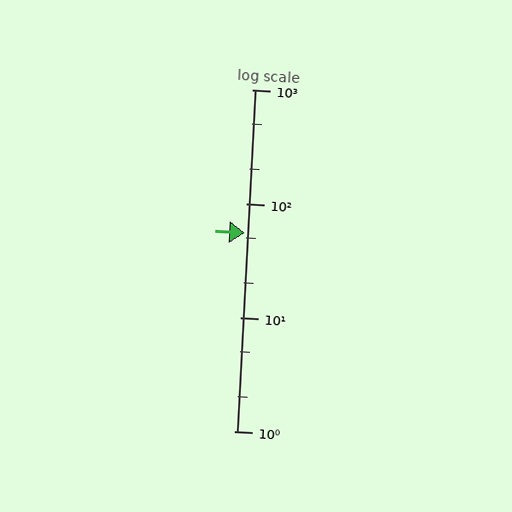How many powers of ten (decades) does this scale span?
The scale spans 3 decades, from 1 to 1000.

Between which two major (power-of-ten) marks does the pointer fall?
The pointer is between 10 and 100.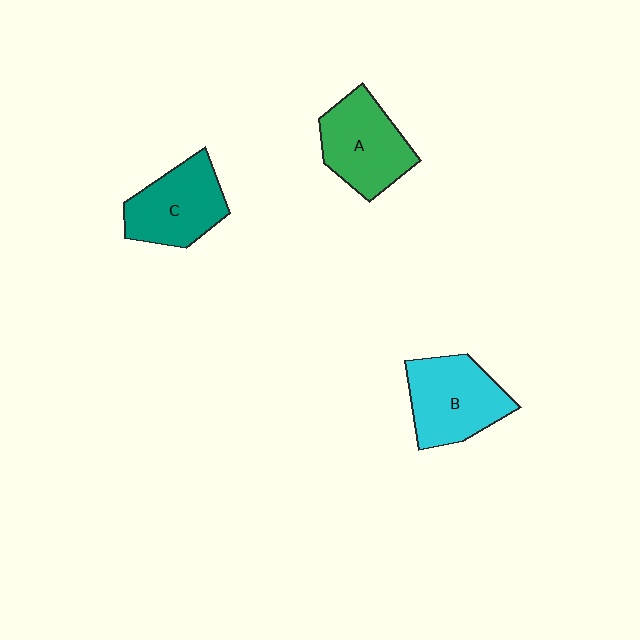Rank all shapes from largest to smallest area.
From largest to smallest: B (cyan), A (green), C (teal).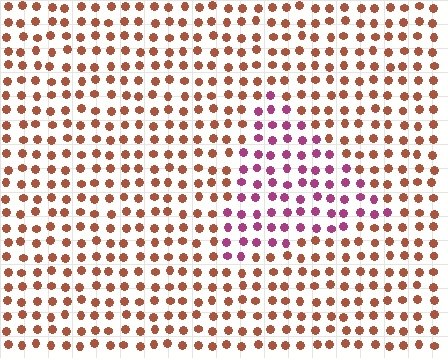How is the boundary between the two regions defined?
The boundary is defined purely by a slight shift in hue (about 53 degrees). Spacing, size, and orientation are identical on both sides.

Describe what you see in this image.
The image is filled with small brown elements in a uniform arrangement. A triangle-shaped region is visible where the elements are tinted to a slightly different hue, forming a subtle color boundary.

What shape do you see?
I see a triangle.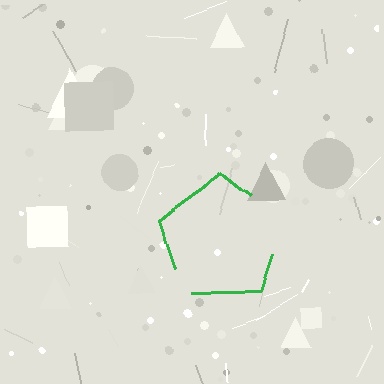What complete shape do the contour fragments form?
The contour fragments form a pentagon.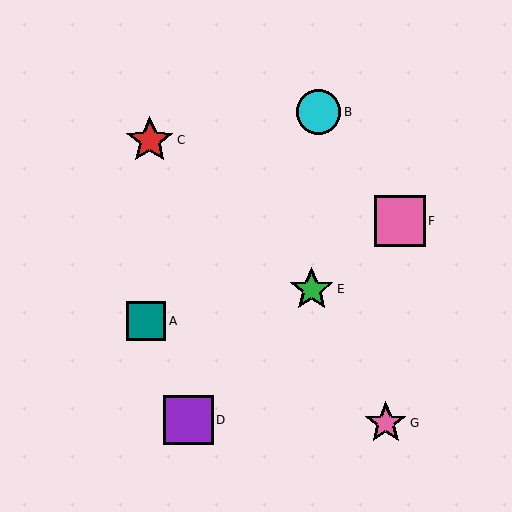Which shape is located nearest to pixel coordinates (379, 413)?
The pink star (labeled G) at (386, 423) is nearest to that location.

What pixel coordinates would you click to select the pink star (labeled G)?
Click at (386, 423) to select the pink star G.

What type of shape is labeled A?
Shape A is a teal square.